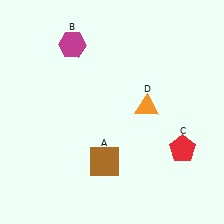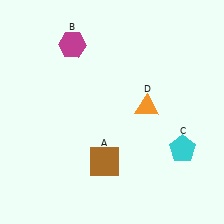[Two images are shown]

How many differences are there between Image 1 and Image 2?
There is 1 difference between the two images.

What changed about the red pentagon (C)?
In Image 1, C is red. In Image 2, it changed to cyan.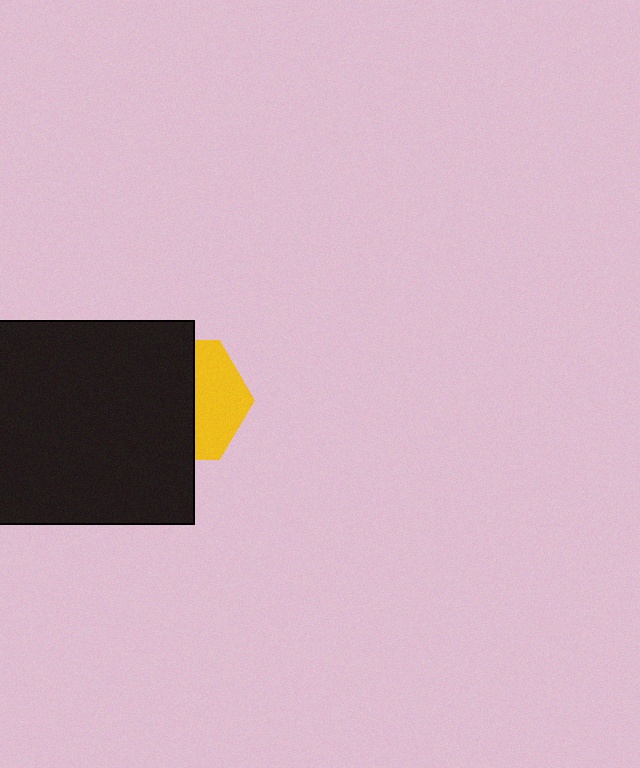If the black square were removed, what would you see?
You would see the complete yellow hexagon.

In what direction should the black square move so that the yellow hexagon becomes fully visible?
The black square should move left. That is the shortest direction to clear the overlap and leave the yellow hexagon fully visible.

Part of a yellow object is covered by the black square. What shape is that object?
It is a hexagon.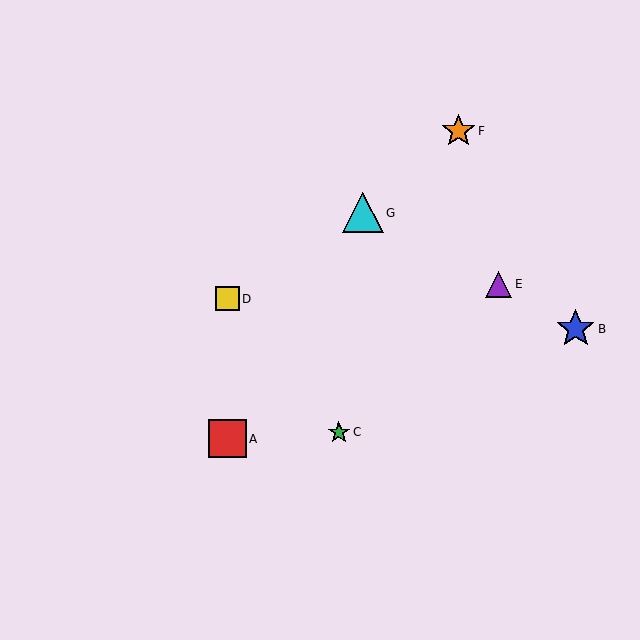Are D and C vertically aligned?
No, D is at x≈227 and C is at x≈339.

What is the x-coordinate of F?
Object F is at x≈458.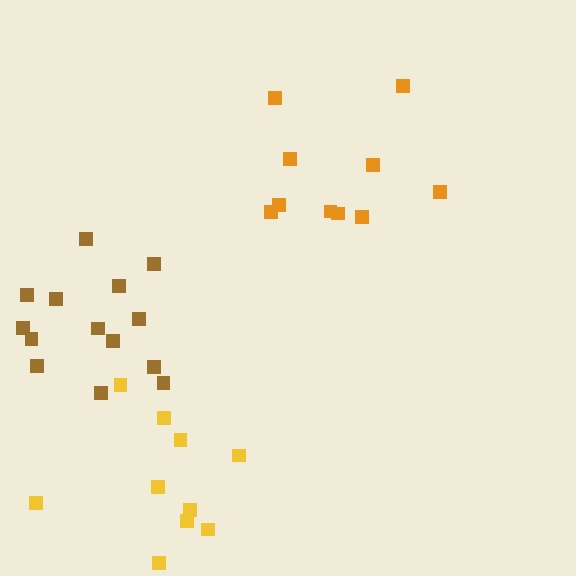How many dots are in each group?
Group 1: 10 dots, Group 2: 10 dots, Group 3: 14 dots (34 total).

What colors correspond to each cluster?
The clusters are colored: orange, yellow, brown.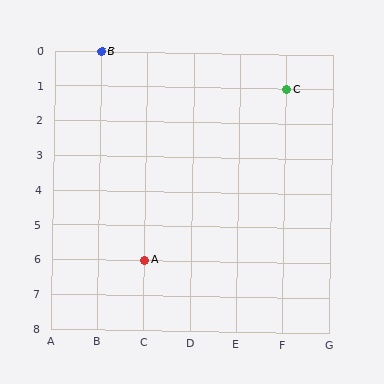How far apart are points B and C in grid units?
Points B and C are 4 columns and 1 row apart (about 4.1 grid units diagonally).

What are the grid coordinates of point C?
Point C is at grid coordinates (F, 1).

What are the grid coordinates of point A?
Point A is at grid coordinates (C, 6).